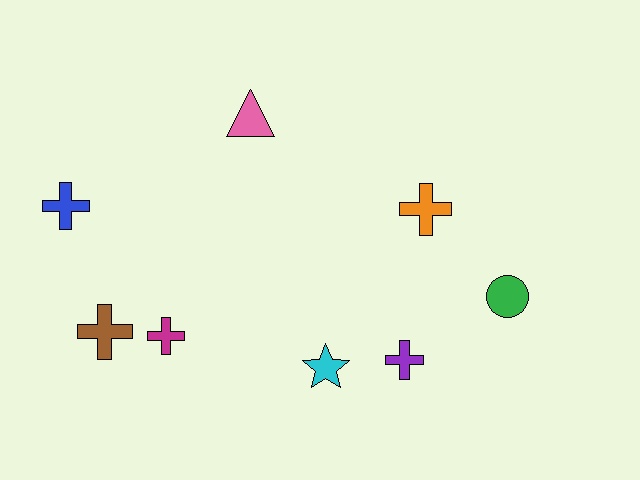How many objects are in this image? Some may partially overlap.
There are 8 objects.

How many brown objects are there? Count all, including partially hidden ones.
There is 1 brown object.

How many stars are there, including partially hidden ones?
There is 1 star.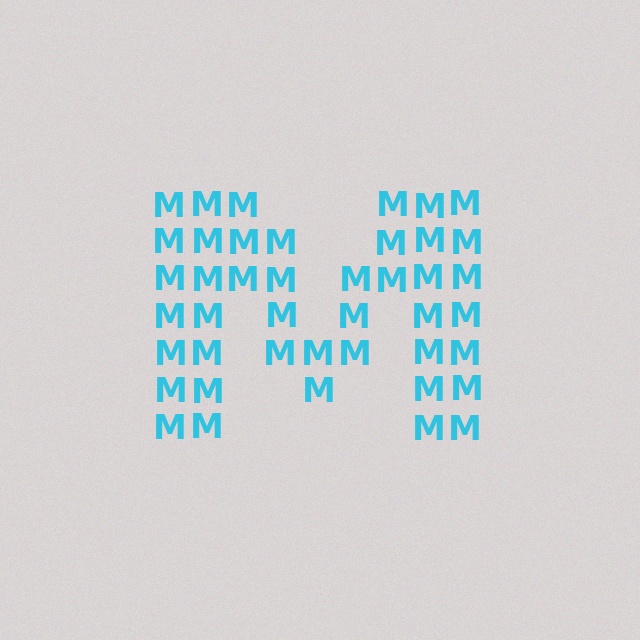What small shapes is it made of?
It is made of small letter M's.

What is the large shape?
The large shape is the letter M.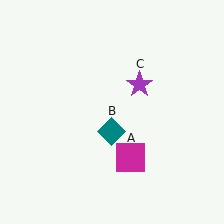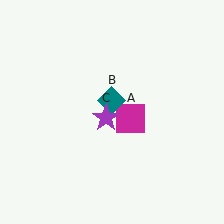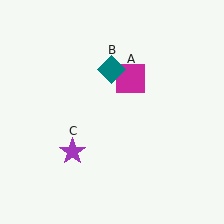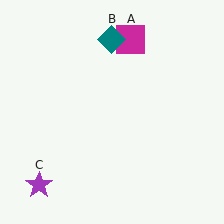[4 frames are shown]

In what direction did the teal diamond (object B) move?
The teal diamond (object B) moved up.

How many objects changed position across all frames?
3 objects changed position: magenta square (object A), teal diamond (object B), purple star (object C).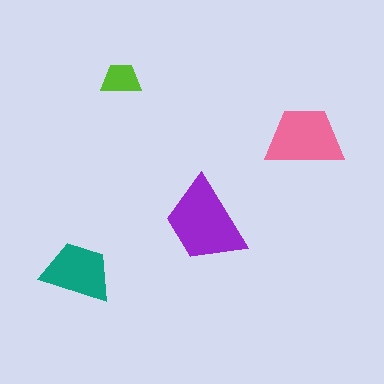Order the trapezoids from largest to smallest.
the purple one, the pink one, the teal one, the lime one.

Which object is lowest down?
The teal trapezoid is bottommost.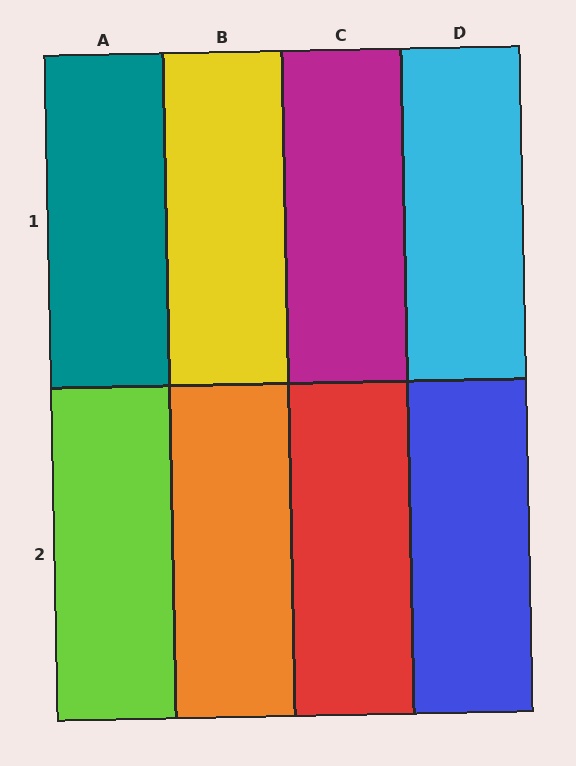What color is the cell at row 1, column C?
Magenta.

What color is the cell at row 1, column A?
Teal.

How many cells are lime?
1 cell is lime.